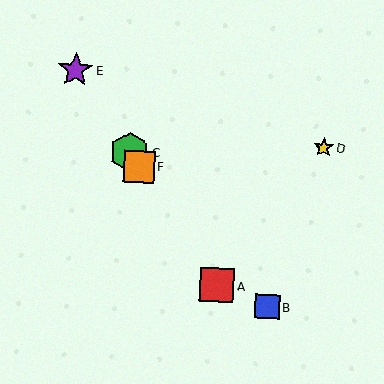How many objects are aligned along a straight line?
4 objects (A, C, E, F) are aligned along a straight line.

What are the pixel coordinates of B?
Object B is at (267, 307).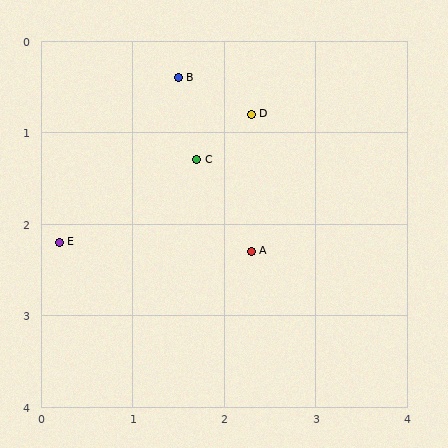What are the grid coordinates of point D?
Point D is at approximately (2.3, 0.8).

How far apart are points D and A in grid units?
Points D and A are about 1.5 grid units apart.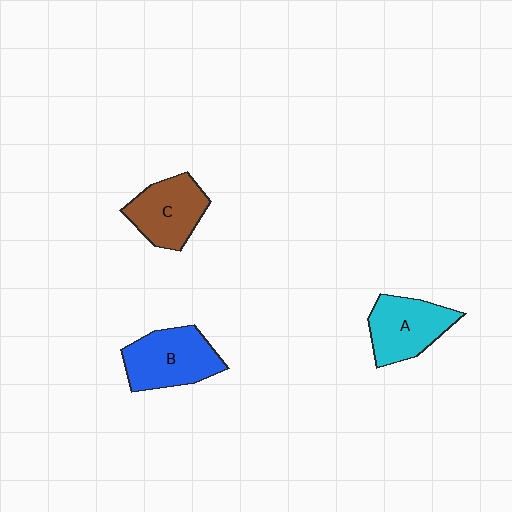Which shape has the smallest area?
Shape C (brown).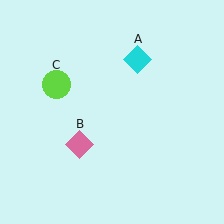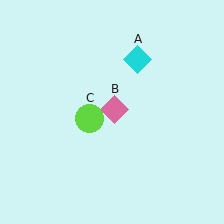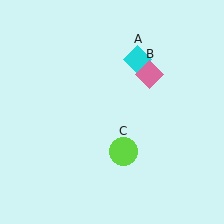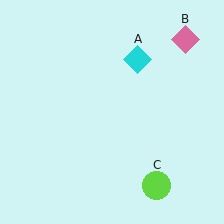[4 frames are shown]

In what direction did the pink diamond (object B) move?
The pink diamond (object B) moved up and to the right.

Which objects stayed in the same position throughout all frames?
Cyan diamond (object A) remained stationary.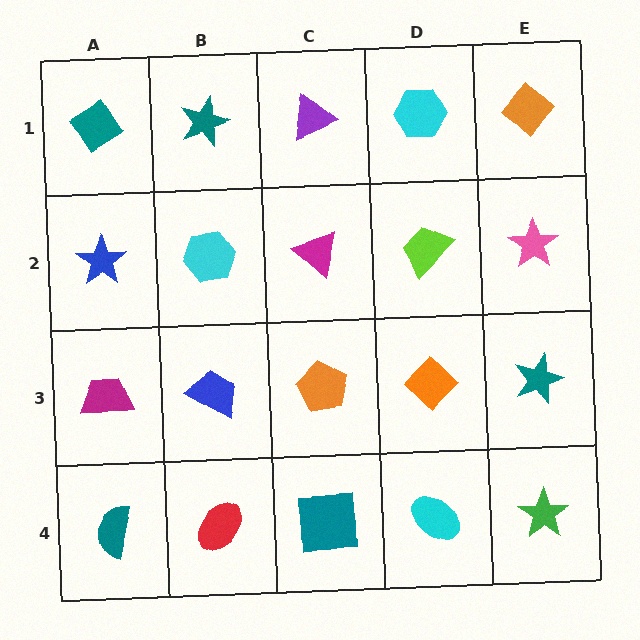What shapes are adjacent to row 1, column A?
A blue star (row 2, column A), a teal star (row 1, column B).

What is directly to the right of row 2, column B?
A magenta triangle.